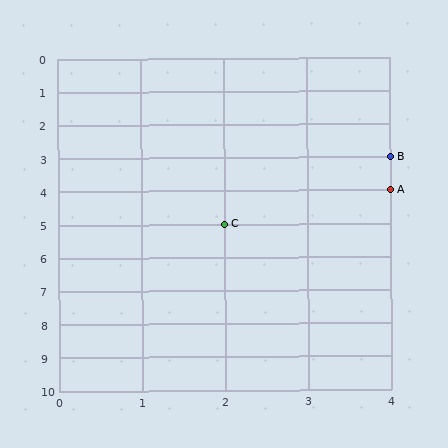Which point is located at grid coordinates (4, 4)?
Point A is at (4, 4).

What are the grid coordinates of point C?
Point C is at grid coordinates (2, 5).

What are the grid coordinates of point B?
Point B is at grid coordinates (4, 3).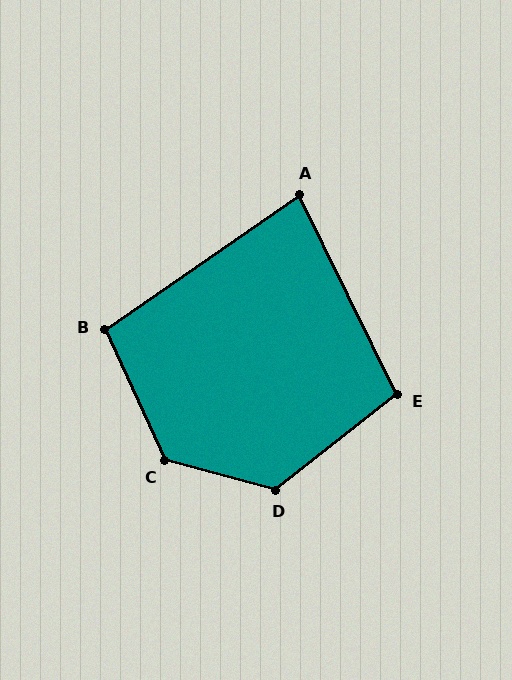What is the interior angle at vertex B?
Approximately 100 degrees (obtuse).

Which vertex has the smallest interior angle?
A, at approximately 81 degrees.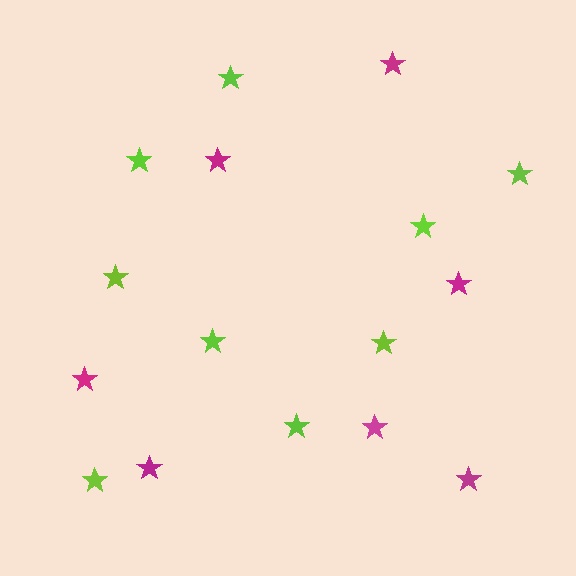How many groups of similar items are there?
There are 2 groups: one group of magenta stars (7) and one group of lime stars (9).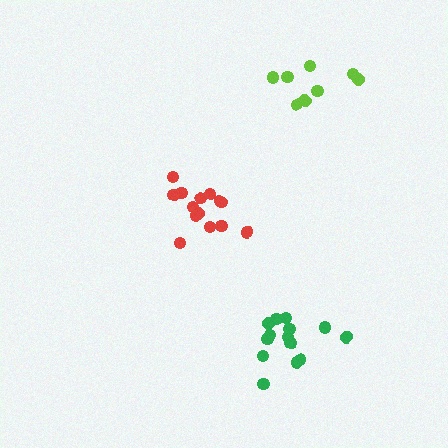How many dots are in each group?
Group 1: 14 dots, Group 2: 8 dots, Group 3: 14 dots (36 total).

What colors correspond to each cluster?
The clusters are colored: red, lime, green.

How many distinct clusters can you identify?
There are 3 distinct clusters.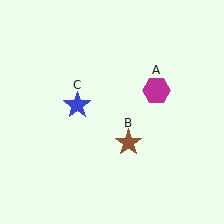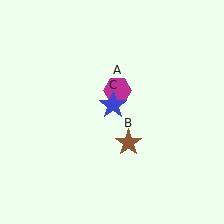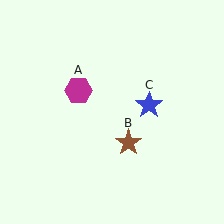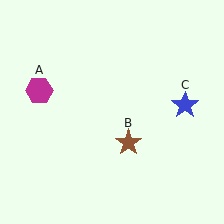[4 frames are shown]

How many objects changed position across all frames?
2 objects changed position: magenta hexagon (object A), blue star (object C).